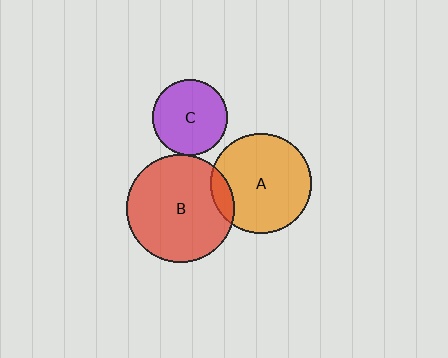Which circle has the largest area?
Circle B (red).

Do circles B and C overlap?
Yes.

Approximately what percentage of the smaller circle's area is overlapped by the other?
Approximately 5%.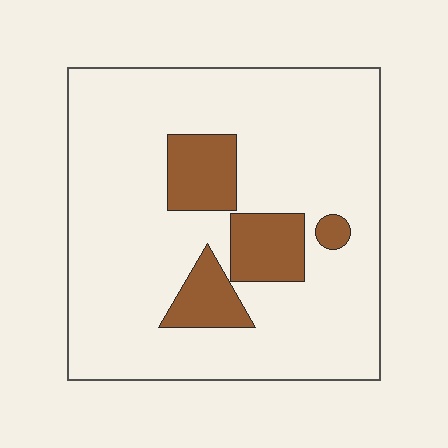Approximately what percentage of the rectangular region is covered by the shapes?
Approximately 15%.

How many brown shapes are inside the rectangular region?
4.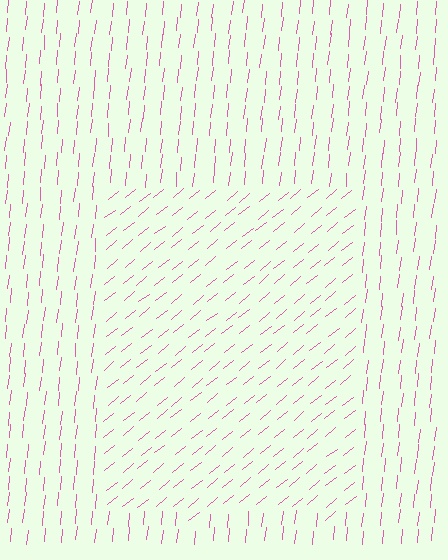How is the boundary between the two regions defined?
The boundary is defined purely by a change in line orientation (approximately 45 degrees difference). All lines are the same color and thickness.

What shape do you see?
I see a rectangle.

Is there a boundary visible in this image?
Yes, there is a texture boundary formed by a change in line orientation.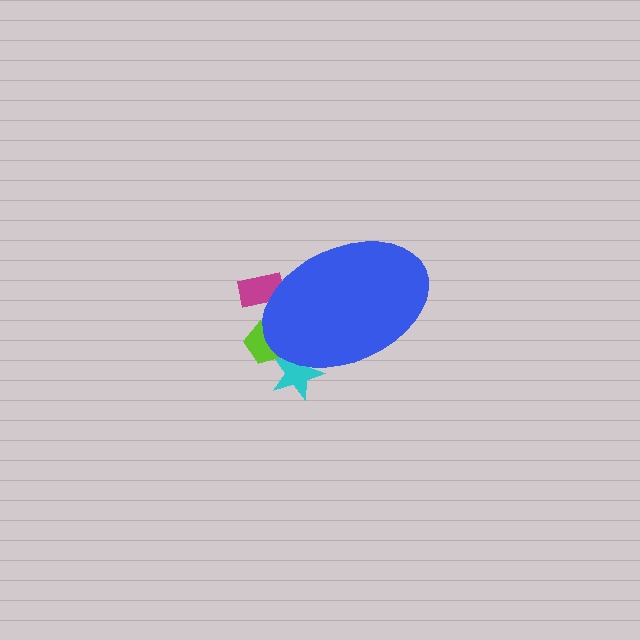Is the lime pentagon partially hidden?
Yes, the lime pentagon is partially hidden behind the blue ellipse.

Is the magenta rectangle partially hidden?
Yes, the magenta rectangle is partially hidden behind the blue ellipse.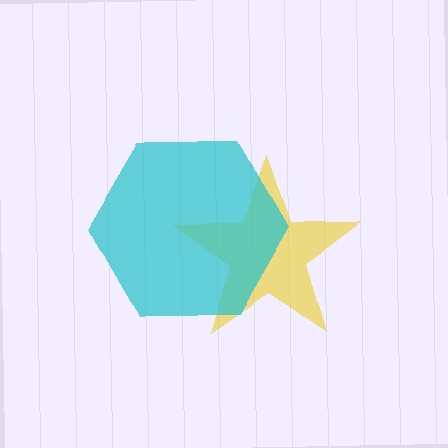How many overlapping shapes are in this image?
There are 2 overlapping shapes in the image.